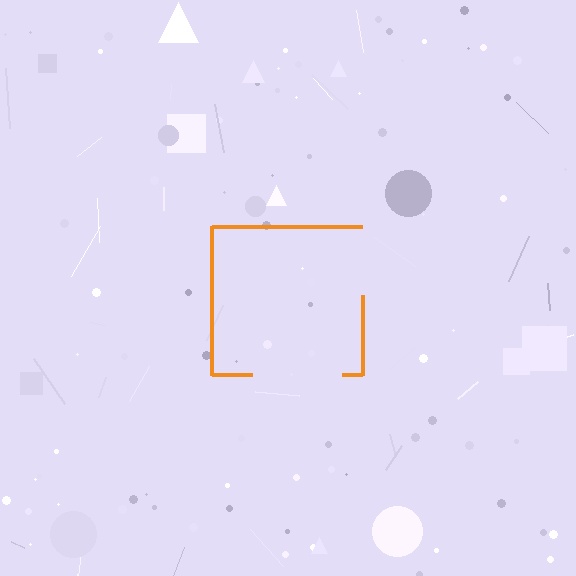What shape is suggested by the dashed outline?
The dashed outline suggests a square.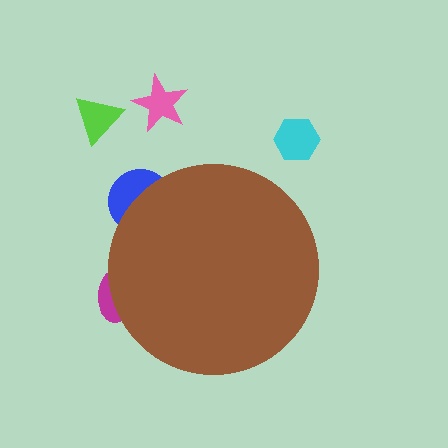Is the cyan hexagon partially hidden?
No, the cyan hexagon is fully visible.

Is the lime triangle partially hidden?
No, the lime triangle is fully visible.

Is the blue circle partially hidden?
Yes, the blue circle is partially hidden behind the brown circle.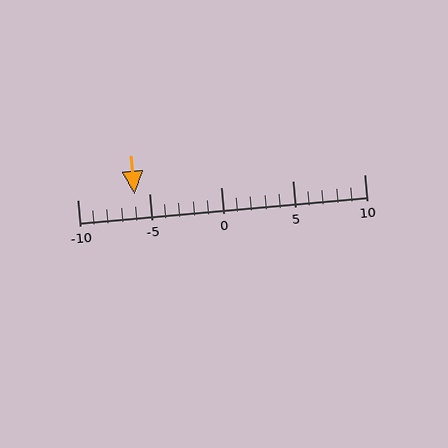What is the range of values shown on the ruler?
The ruler shows values from -10 to 10.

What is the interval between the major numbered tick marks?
The major tick marks are spaced 5 units apart.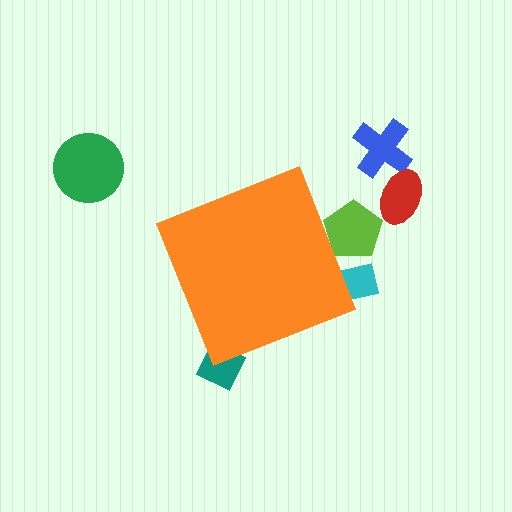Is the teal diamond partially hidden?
Yes, the teal diamond is partially hidden behind the orange diamond.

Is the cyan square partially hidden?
Yes, the cyan square is partially hidden behind the orange diamond.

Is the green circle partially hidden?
No, the green circle is fully visible.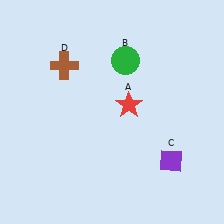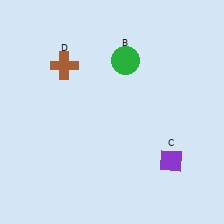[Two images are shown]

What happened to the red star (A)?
The red star (A) was removed in Image 2. It was in the top-right area of Image 1.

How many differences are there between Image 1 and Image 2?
There is 1 difference between the two images.